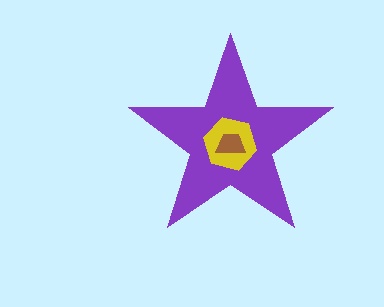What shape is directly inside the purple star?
The yellow hexagon.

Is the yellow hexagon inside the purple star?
Yes.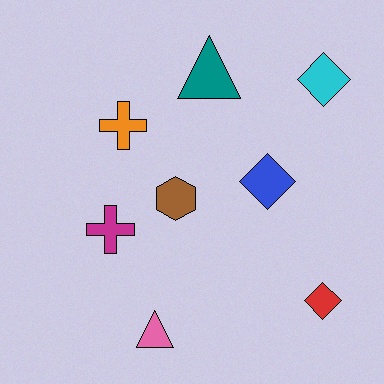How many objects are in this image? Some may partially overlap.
There are 8 objects.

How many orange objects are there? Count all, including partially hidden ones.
There is 1 orange object.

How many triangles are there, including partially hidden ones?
There are 2 triangles.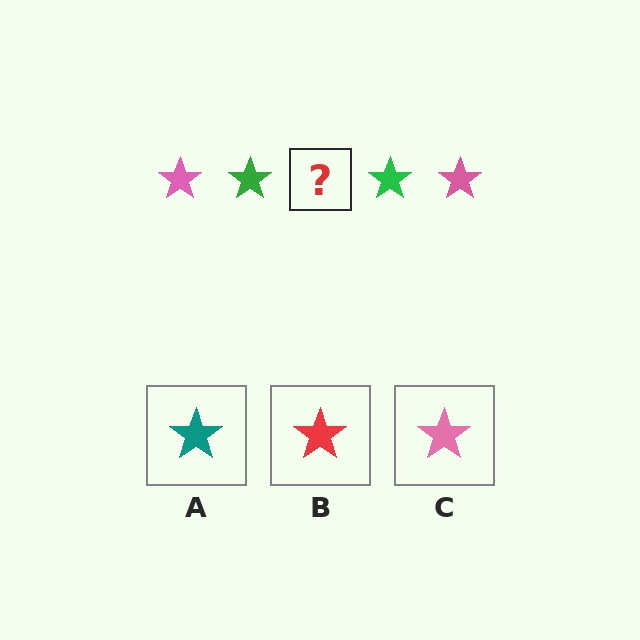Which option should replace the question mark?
Option C.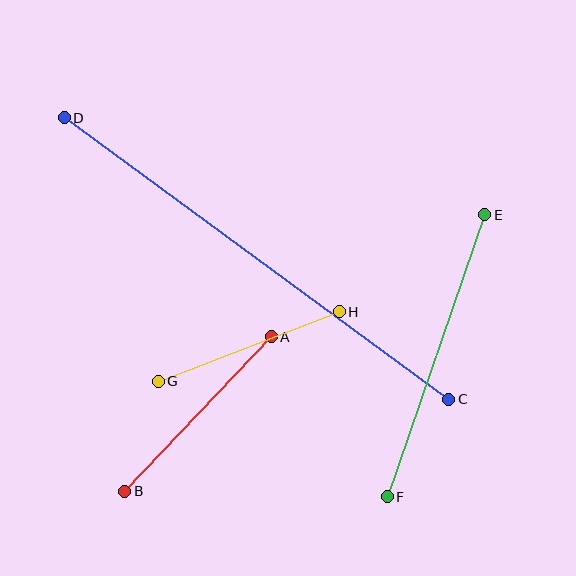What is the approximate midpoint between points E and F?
The midpoint is at approximately (436, 356) pixels.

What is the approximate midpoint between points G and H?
The midpoint is at approximately (249, 347) pixels.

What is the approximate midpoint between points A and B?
The midpoint is at approximately (198, 414) pixels.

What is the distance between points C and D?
The distance is approximately 476 pixels.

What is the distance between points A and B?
The distance is approximately 212 pixels.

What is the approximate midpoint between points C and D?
The midpoint is at approximately (256, 259) pixels.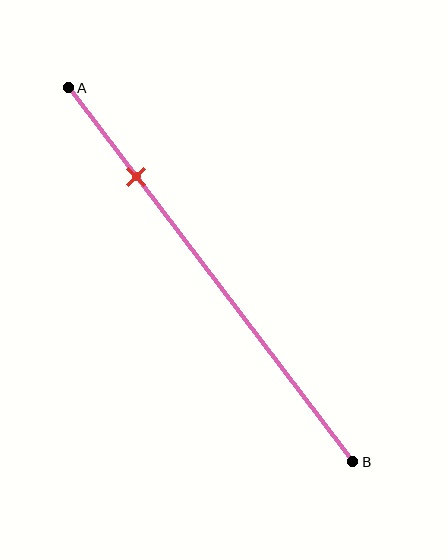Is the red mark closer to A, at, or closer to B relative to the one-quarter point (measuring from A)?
The red mark is approximately at the one-quarter point of segment AB.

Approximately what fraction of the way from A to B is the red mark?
The red mark is approximately 25% of the way from A to B.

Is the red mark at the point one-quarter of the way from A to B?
Yes, the mark is approximately at the one-quarter point.